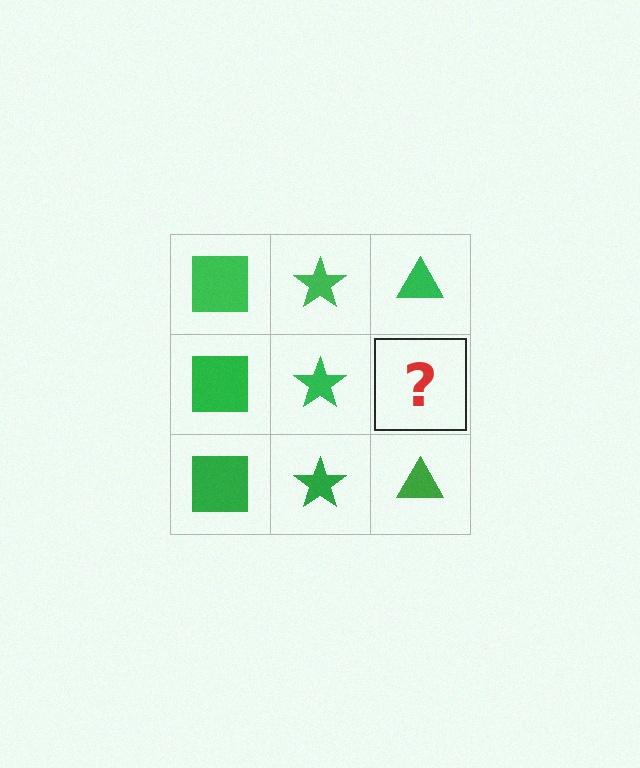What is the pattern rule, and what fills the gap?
The rule is that each column has a consistent shape. The gap should be filled with a green triangle.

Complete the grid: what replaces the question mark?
The question mark should be replaced with a green triangle.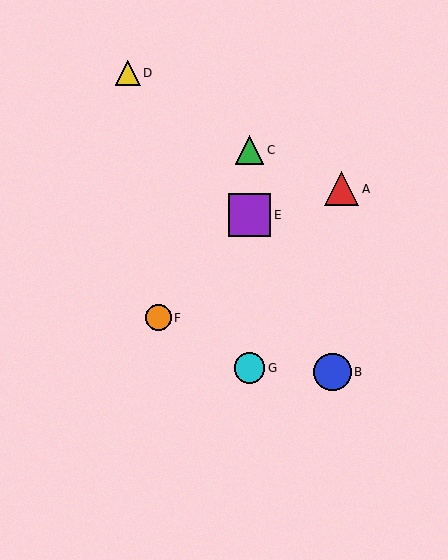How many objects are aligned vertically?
3 objects (C, E, G) are aligned vertically.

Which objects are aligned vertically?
Objects C, E, G are aligned vertically.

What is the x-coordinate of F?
Object F is at x≈158.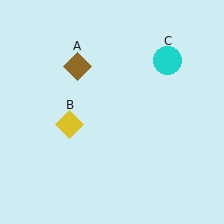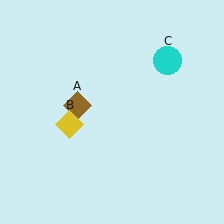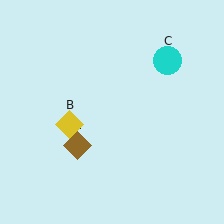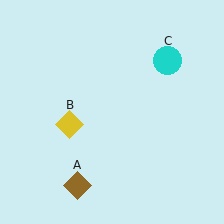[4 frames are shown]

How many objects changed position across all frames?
1 object changed position: brown diamond (object A).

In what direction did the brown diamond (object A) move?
The brown diamond (object A) moved down.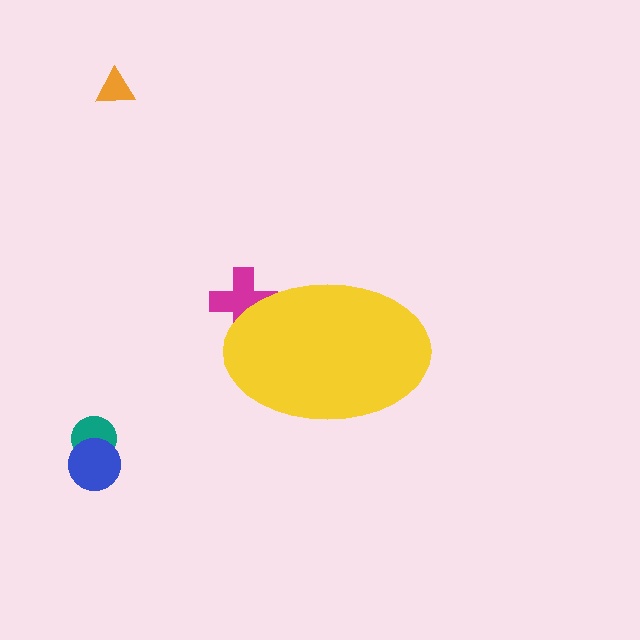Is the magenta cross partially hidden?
Yes, the magenta cross is partially hidden behind the yellow ellipse.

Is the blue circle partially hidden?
No, the blue circle is fully visible.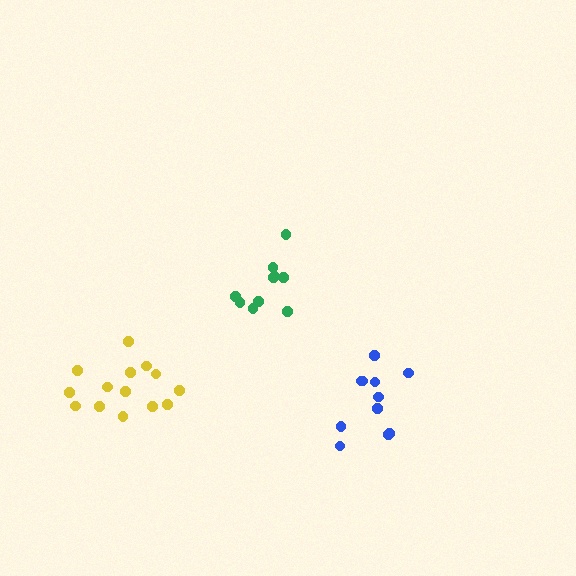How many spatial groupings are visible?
There are 3 spatial groupings.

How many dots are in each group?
Group 1: 14 dots, Group 2: 11 dots, Group 3: 10 dots (35 total).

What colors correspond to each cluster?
The clusters are colored: yellow, blue, green.